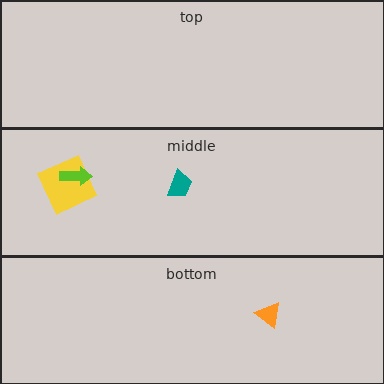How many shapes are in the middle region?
3.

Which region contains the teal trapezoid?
The middle region.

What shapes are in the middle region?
The yellow square, the teal trapezoid, the lime arrow.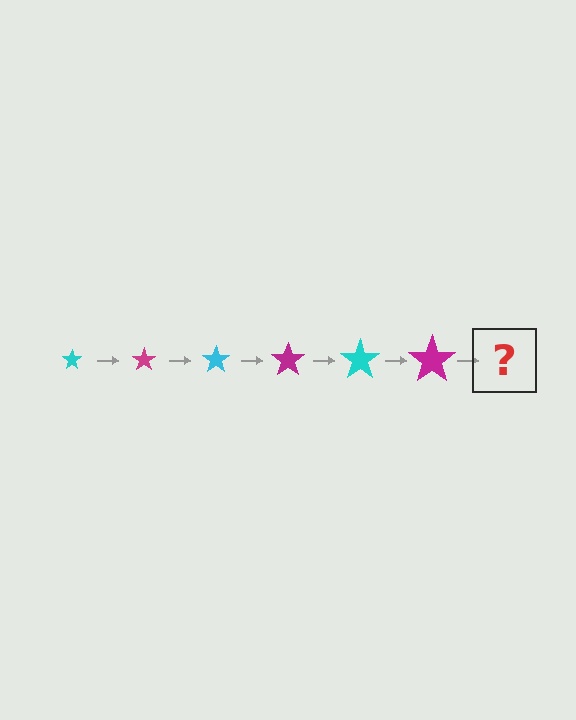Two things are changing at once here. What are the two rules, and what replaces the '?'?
The two rules are that the star grows larger each step and the color cycles through cyan and magenta. The '?' should be a cyan star, larger than the previous one.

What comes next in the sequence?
The next element should be a cyan star, larger than the previous one.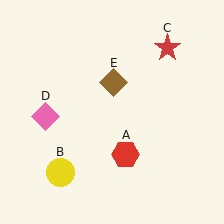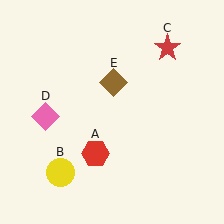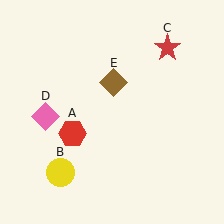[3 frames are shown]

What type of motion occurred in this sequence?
The red hexagon (object A) rotated clockwise around the center of the scene.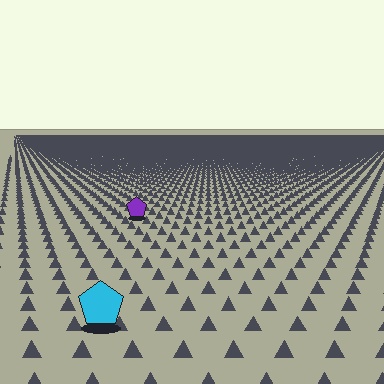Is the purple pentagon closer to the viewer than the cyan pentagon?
No. The cyan pentagon is closer — you can tell from the texture gradient: the ground texture is coarser near it.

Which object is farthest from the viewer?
The purple pentagon is farthest from the viewer. It appears smaller and the ground texture around it is denser.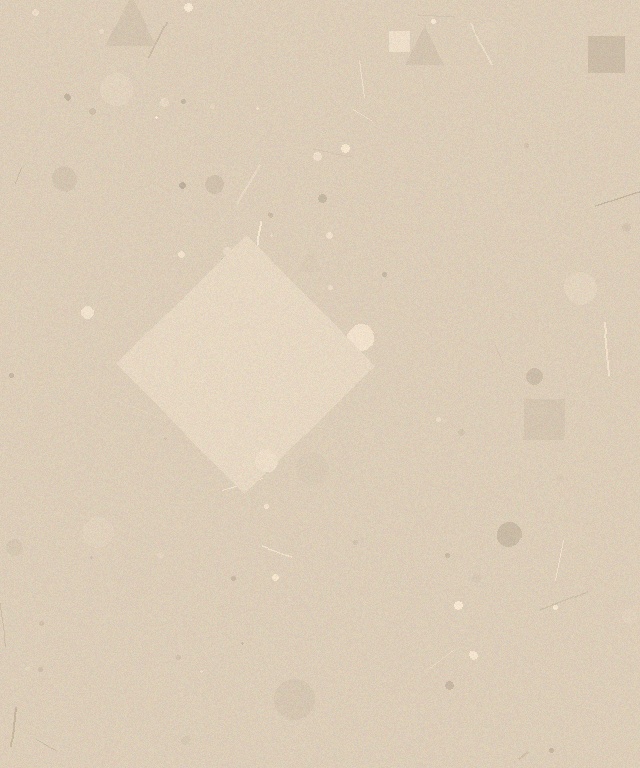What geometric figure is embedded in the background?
A diamond is embedded in the background.